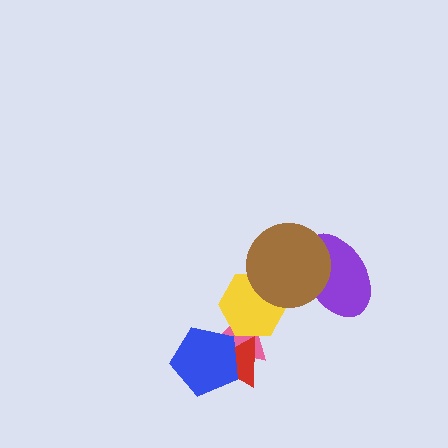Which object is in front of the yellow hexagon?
The brown circle is in front of the yellow hexagon.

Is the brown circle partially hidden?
No, no other shape covers it.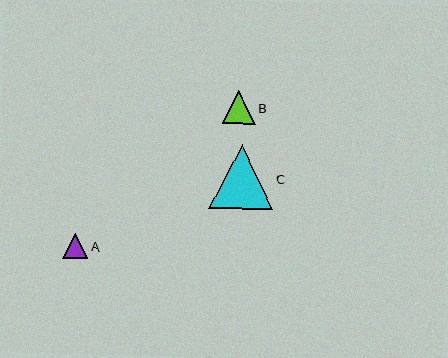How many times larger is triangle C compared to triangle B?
Triangle C is approximately 1.9 times the size of triangle B.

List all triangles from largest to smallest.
From largest to smallest: C, B, A.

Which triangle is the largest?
Triangle C is the largest with a size of approximately 64 pixels.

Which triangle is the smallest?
Triangle A is the smallest with a size of approximately 25 pixels.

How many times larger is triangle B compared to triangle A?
Triangle B is approximately 1.3 times the size of triangle A.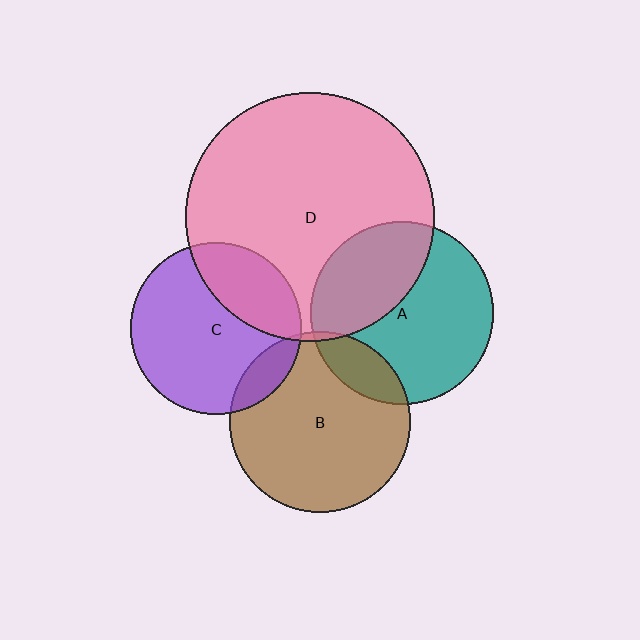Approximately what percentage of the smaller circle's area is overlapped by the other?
Approximately 10%.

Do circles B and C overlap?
Yes.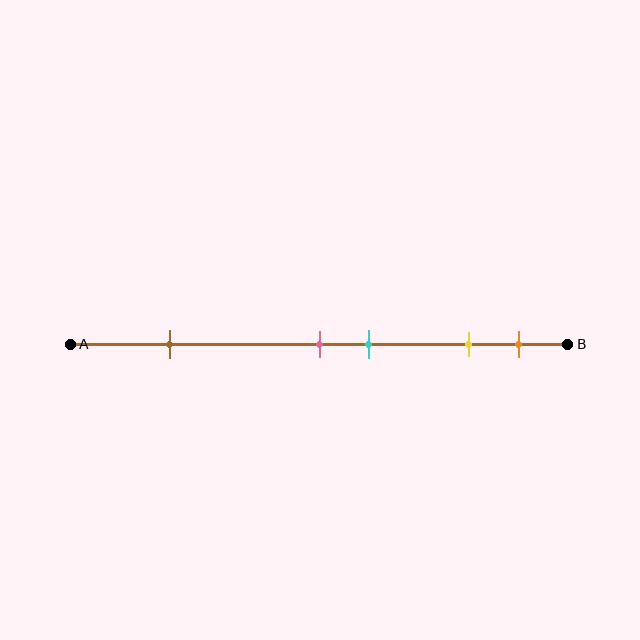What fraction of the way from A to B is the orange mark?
The orange mark is approximately 90% (0.9) of the way from A to B.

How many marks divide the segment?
There are 5 marks dividing the segment.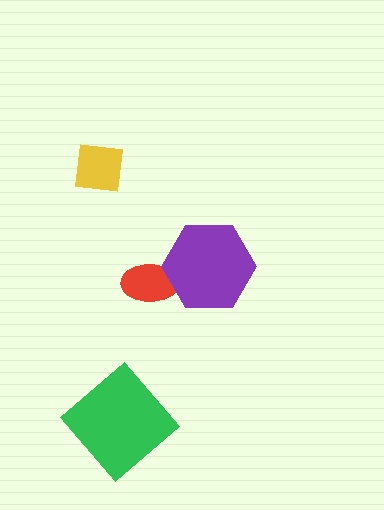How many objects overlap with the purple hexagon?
1 object overlaps with the purple hexagon.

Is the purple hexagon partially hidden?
No, no other shape covers it.